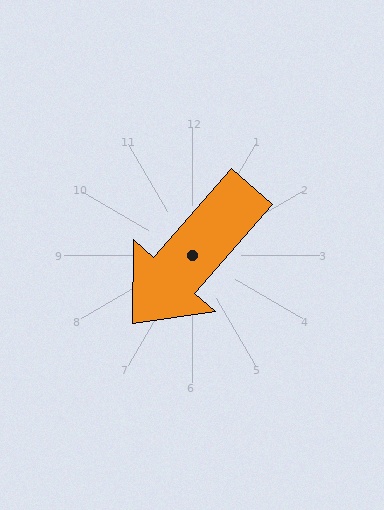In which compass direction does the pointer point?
Southwest.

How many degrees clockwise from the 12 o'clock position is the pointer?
Approximately 221 degrees.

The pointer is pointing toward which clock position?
Roughly 7 o'clock.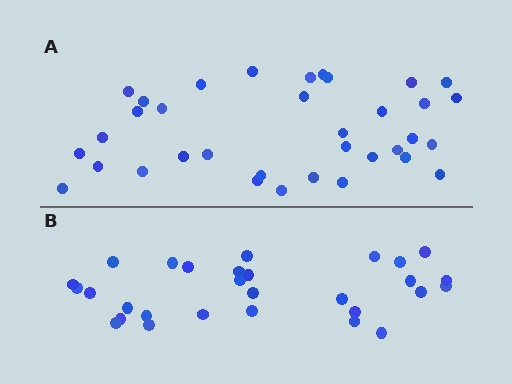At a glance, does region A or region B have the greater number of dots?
Region A (the top region) has more dots.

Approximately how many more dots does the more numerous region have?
Region A has about 6 more dots than region B.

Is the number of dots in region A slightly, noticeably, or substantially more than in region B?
Region A has only slightly more — the two regions are fairly close. The ratio is roughly 1.2 to 1.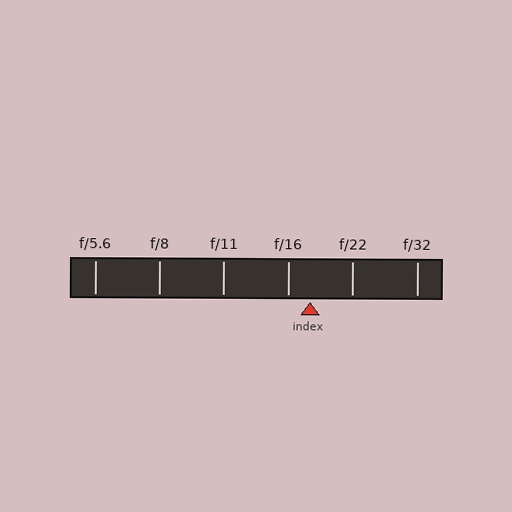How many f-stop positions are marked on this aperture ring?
There are 6 f-stop positions marked.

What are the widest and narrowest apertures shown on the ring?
The widest aperture shown is f/5.6 and the narrowest is f/32.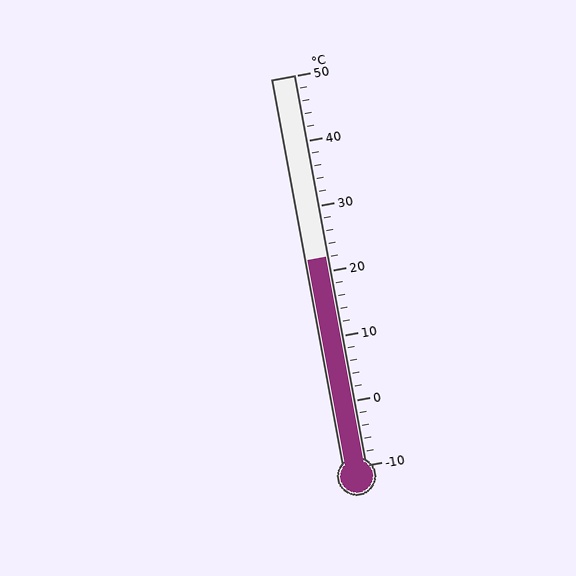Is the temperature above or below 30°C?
The temperature is below 30°C.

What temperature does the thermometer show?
The thermometer shows approximately 22°C.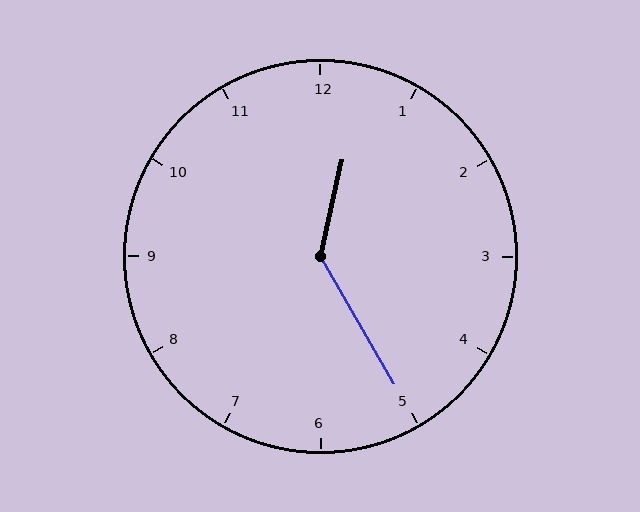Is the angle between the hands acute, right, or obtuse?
It is obtuse.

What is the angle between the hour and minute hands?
Approximately 138 degrees.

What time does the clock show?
12:25.